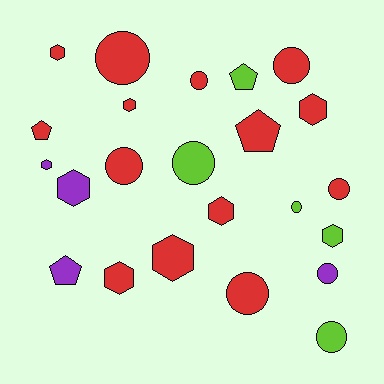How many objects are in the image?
There are 23 objects.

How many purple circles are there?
There is 1 purple circle.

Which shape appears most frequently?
Circle, with 10 objects.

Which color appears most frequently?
Red, with 14 objects.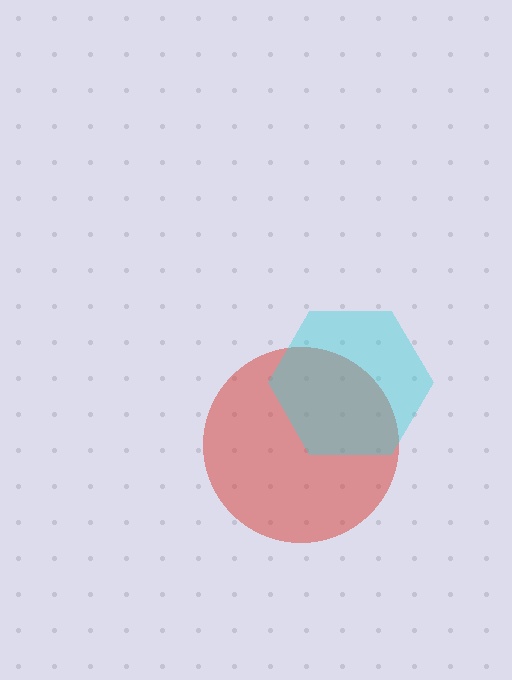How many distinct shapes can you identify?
There are 2 distinct shapes: a red circle, a cyan hexagon.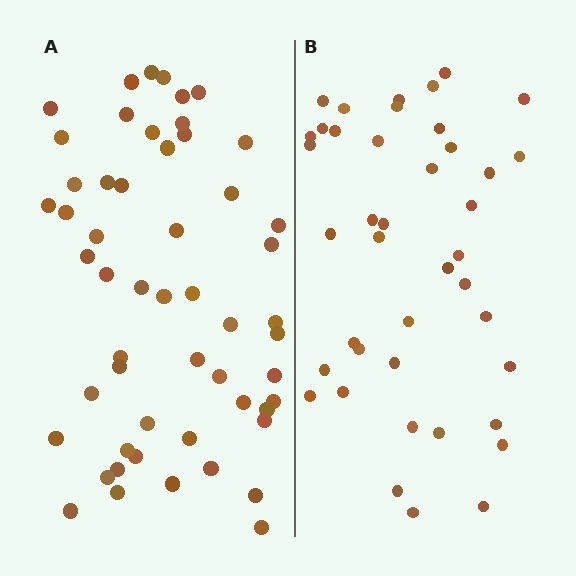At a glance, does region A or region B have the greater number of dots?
Region A (the left region) has more dots.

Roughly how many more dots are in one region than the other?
Region A has approximately 15 more dots than region B.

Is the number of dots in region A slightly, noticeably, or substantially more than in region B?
Region A has noticeably more, but not dramatically so. The ratio is roughly 1.3 to 1.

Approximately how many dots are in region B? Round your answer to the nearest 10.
About 40 dots. (The exact count is 41, which rounds to 40.)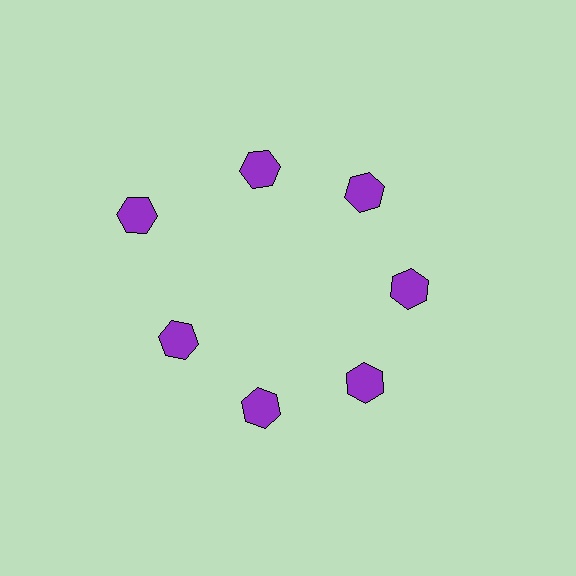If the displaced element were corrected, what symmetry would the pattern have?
It would have 7-fold rotational symmetry — the pattern would map onto itself every 51 degrees.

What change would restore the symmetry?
The symmetry would be restored by moving it inward, back onto the ring so that all 7 hexagons sit at equal angles and equal distance from the center.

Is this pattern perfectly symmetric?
No. The 7 purple hexagons are arranged in a ring, but one element near the 10 o'clock position is pushed outward from the center, breaking the 7-fold rotational symmetry.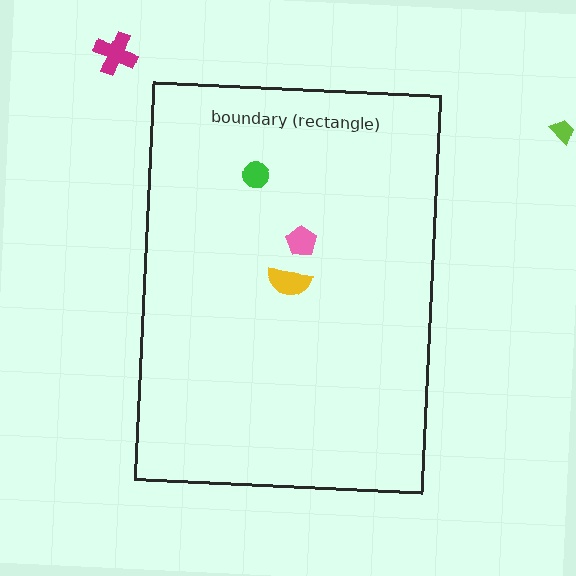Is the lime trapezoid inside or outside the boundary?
Outside.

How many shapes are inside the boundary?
3 inside, 2 outside.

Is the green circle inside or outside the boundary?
Inside.